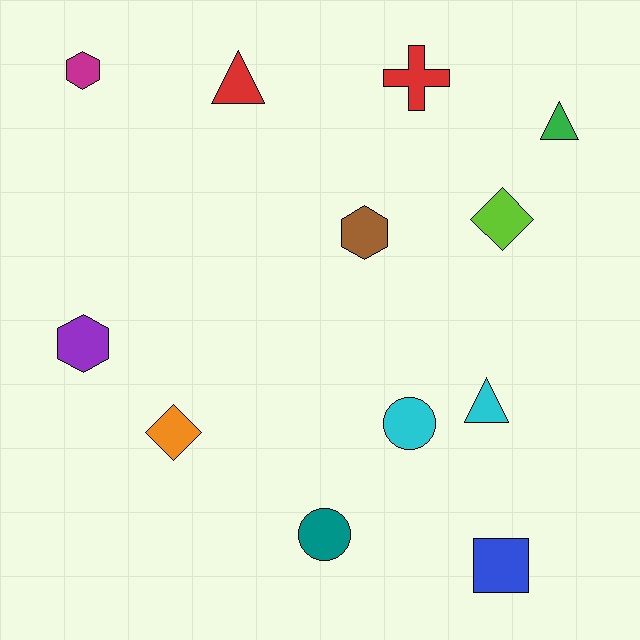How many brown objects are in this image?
There is 1 brown object.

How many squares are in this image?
There is 1 square.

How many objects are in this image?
There are 12 objects.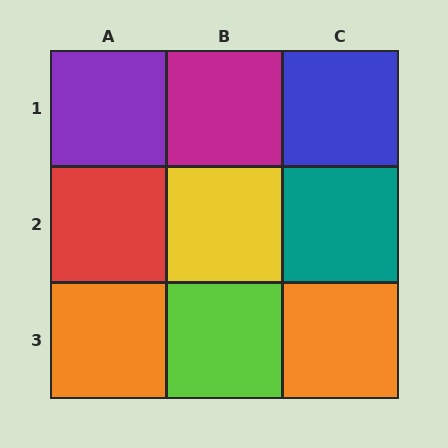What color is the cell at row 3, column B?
Lime.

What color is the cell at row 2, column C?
Teal.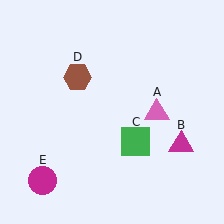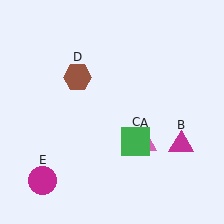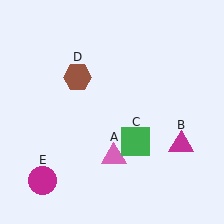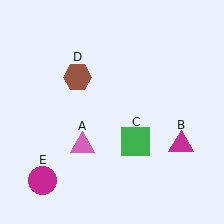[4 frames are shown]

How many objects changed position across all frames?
1 object changed position: pink triangle (object A).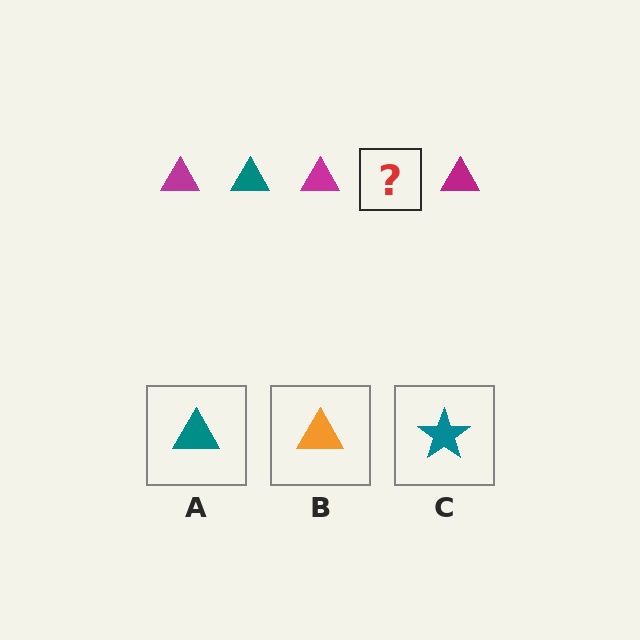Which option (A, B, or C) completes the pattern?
A.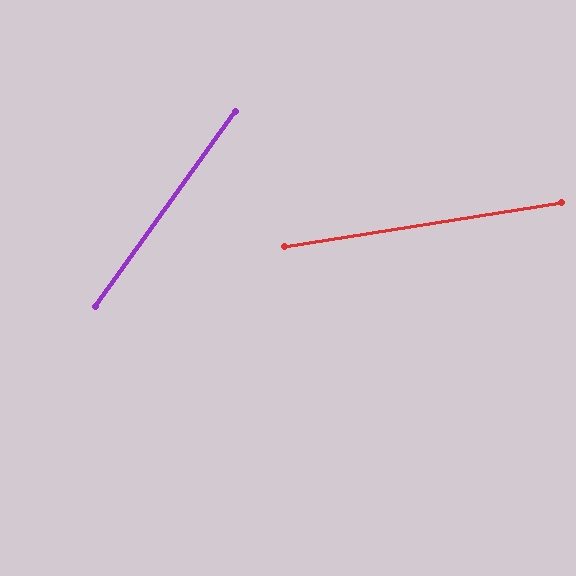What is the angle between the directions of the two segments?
Approximately 45 degrees.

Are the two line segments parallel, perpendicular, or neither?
Neither parallel nor perpendicular — they differ by about 45°.